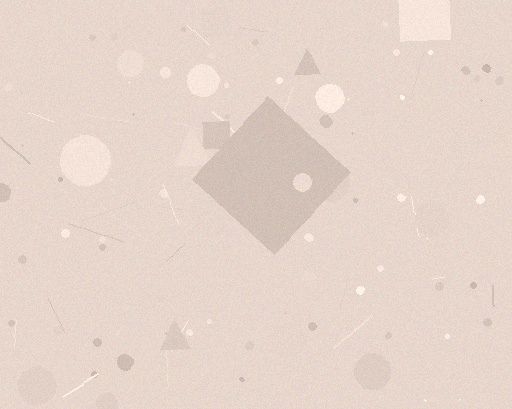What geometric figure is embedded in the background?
A diamond is embedded in the background.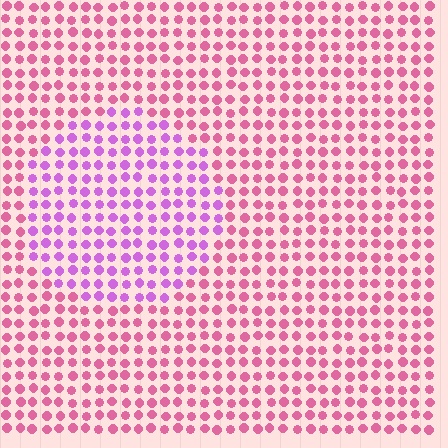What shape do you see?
I see a circle.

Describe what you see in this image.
The image is filled with small pink elements in a uniform arrangement. A circle-shaped region is visible where the elements are tinted to a slightly different hue, forming a subtle color boundary.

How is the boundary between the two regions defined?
The boundary is defined purely by a slight shift in hue (about 39 degrees). Spacing, size, and orientation are identical on both sides.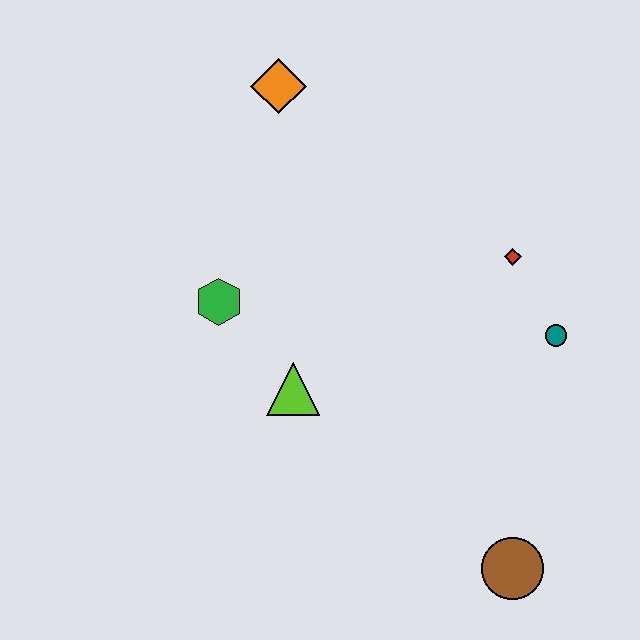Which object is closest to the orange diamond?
The green hexagon is closest to the orange diamond.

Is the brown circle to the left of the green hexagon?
No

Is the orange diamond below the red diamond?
No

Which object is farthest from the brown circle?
The orange diamond is farthest from the brown circle.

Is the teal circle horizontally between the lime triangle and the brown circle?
No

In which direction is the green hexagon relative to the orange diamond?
The green hexagon is below the orange diamond.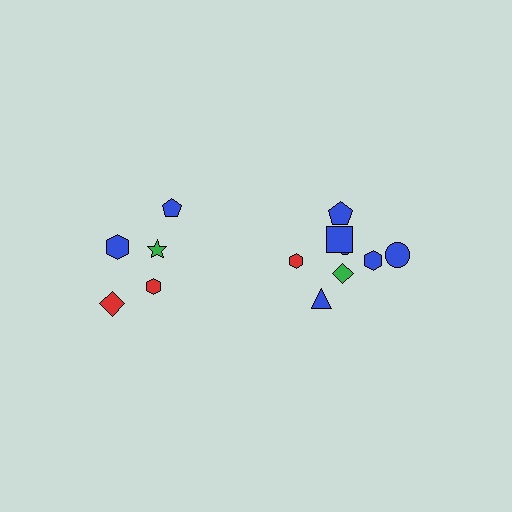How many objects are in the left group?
There are 5 objects.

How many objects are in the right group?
There are 8 objects.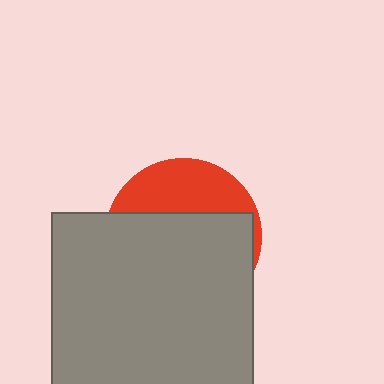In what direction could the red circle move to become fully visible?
The red circle could move up. That would shift it out from behind the gray square entirely.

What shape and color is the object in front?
The object in front is a gray square.